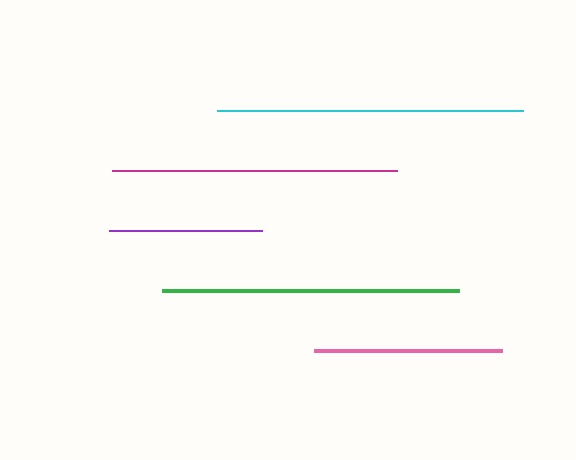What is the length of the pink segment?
The pink segment is approximately 188 pixels long.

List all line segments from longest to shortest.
From longest to shortest: cyan, green, magenta, pink, purple.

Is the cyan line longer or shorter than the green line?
The cyan line is longer than the green line.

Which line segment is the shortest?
The purple line is the shortest at approximately 153 pixels.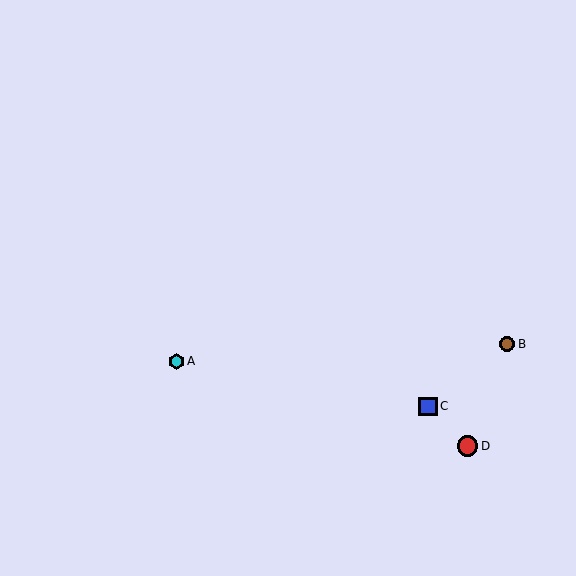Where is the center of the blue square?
The center of the blue square is at (428, 406).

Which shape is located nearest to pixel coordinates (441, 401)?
The blue square (labeled C) at (428, 406) is nearest to that location.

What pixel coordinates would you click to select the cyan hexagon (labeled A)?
Click at (176, 361) to select the cyan hexagon A.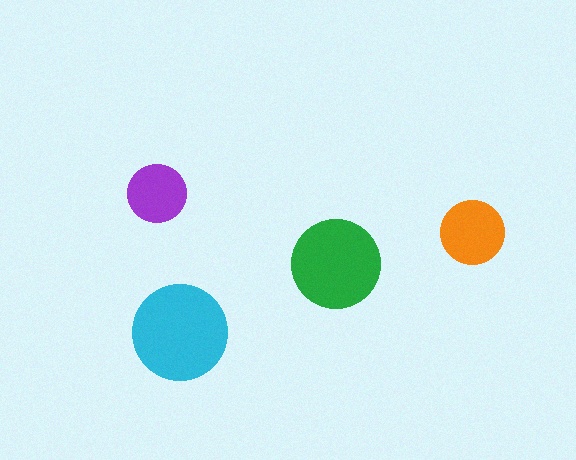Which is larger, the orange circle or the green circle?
The green one.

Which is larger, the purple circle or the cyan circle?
The cyan one.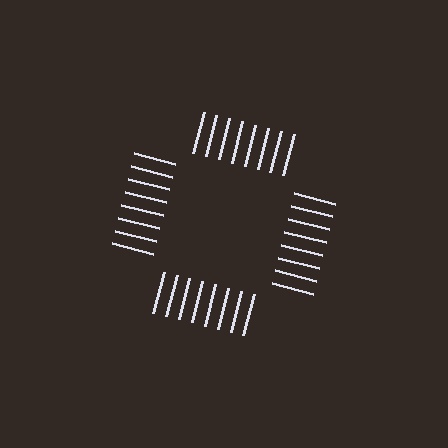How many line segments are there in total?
32 — 8 along each of the 4 edges.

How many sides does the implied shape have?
4 sides — the line-ends trace a square.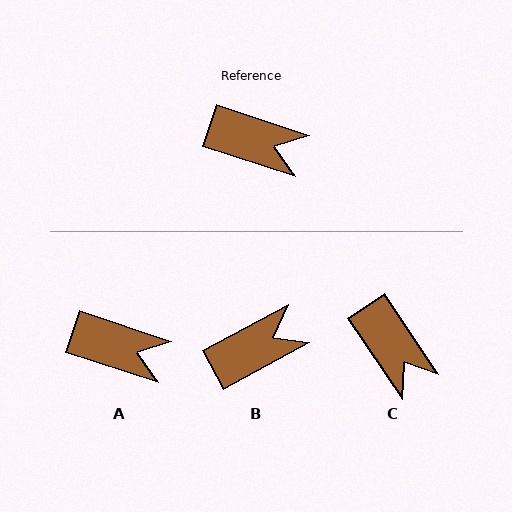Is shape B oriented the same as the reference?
No, it is off by about 47 degrees.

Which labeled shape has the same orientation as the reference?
A.